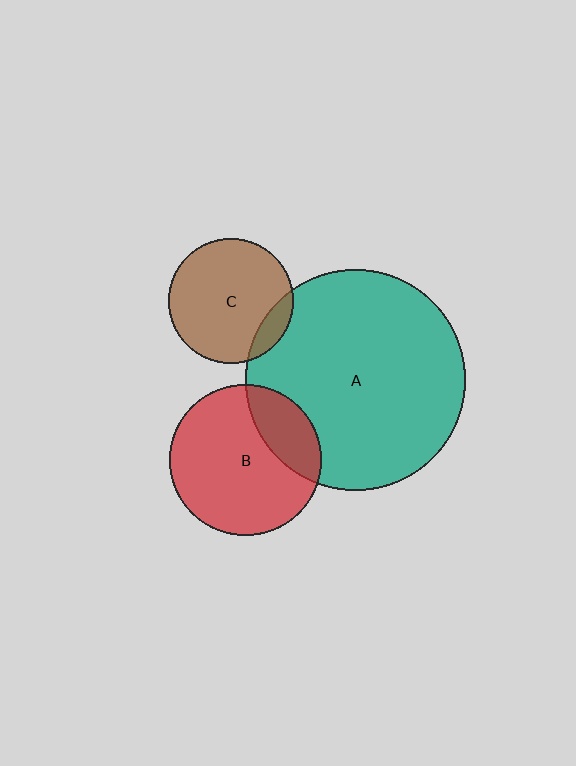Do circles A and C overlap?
Yes.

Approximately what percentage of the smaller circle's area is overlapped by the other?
Approximately 10%.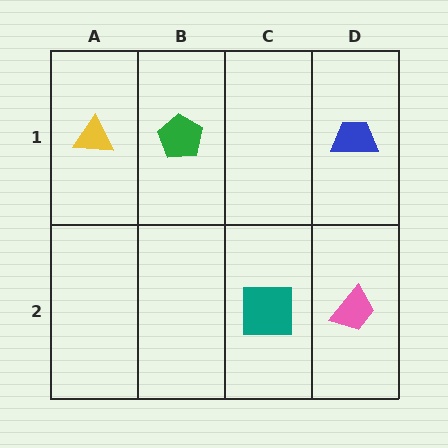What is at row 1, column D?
A blue trapezoid.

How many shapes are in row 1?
3 shapes.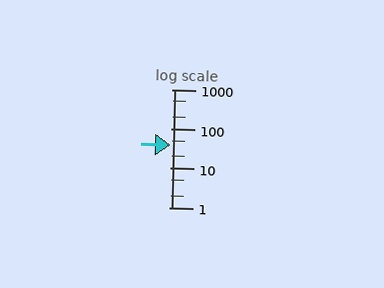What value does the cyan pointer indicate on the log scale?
The pointer indicates approximately 38.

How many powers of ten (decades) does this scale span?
The scale spans 3 decades, from 1 to 1000.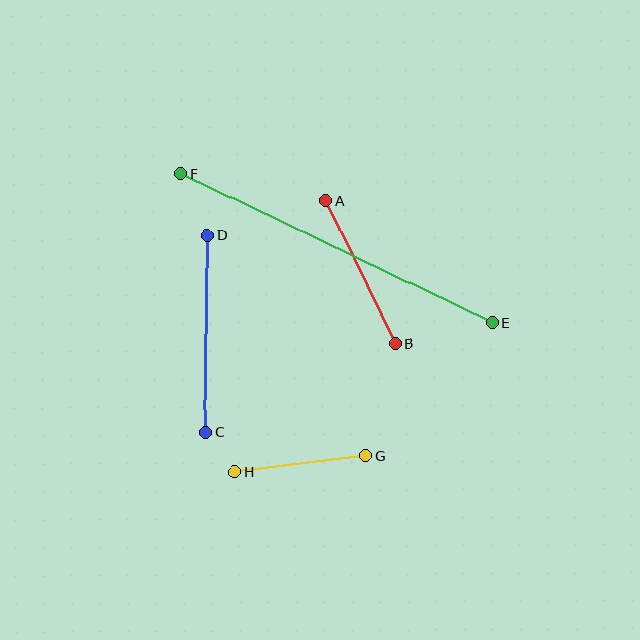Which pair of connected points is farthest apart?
Points E and F are farthest apart.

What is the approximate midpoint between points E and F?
The midpoint is at approximately (337, 248) pixels.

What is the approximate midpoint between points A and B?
The midpoint is at approximately (361, 272) pixels.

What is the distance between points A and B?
The distance is approximately 159 pixels.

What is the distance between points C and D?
The distance is approximately 197 pixels.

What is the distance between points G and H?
The distance is approximately 132 pixels.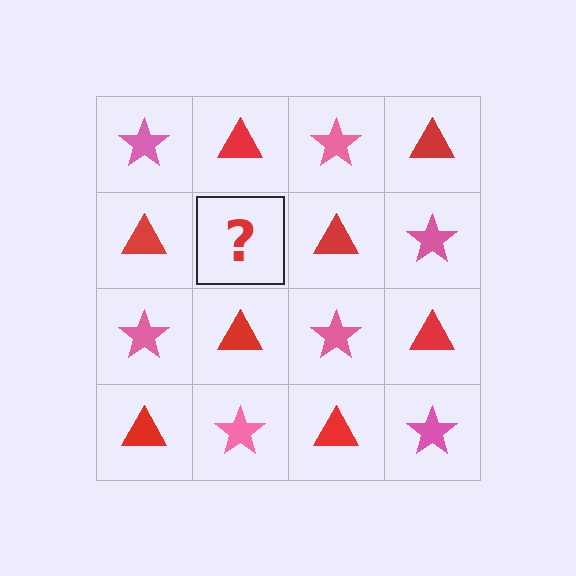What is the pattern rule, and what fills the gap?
The rule is that it alternates pink star and red triangle in a checkerboard pattern. The gap should be filled with a pink star.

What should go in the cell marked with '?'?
The missing cell should contain a pink star.